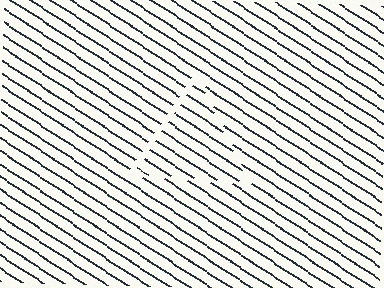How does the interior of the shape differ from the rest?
The interior of the shape contains the same grating, shifted by half a period — the contour is defined by the phase discontinuity where line-ends from the inner and outer gratings abut.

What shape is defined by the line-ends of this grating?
An illusory triangle. The interior of the shape contains the same grating, shifted by half a period — the contour is defined by the phase discontinuity where line-ends from the inner and outer gratings abut.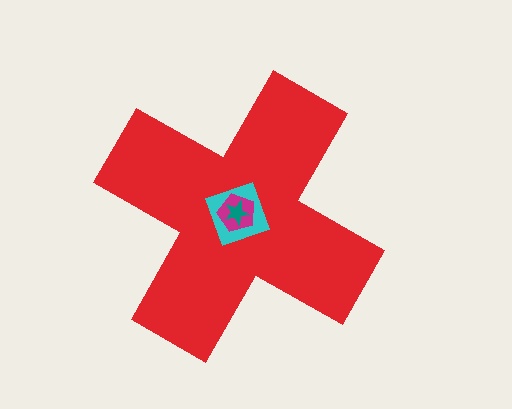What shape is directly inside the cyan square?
The magenta pentagon.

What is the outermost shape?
The red cross.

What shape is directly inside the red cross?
The cyan square.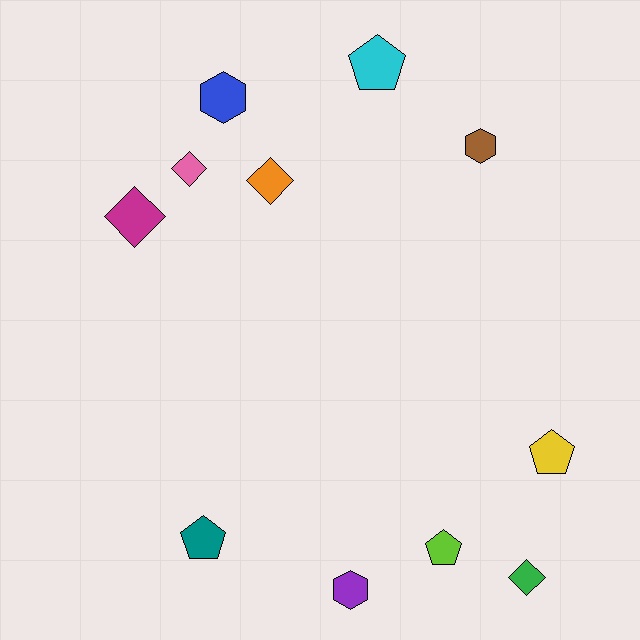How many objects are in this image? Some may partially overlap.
There are 11 objects.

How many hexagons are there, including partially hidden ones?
There are 3 hexagons.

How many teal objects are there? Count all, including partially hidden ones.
There is 1 teal object.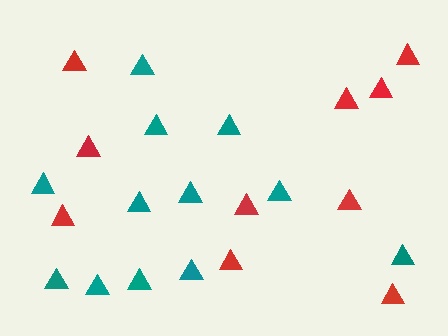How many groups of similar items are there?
There are 2 groups: one group of teal triangles (12) and one group of red triangles (10).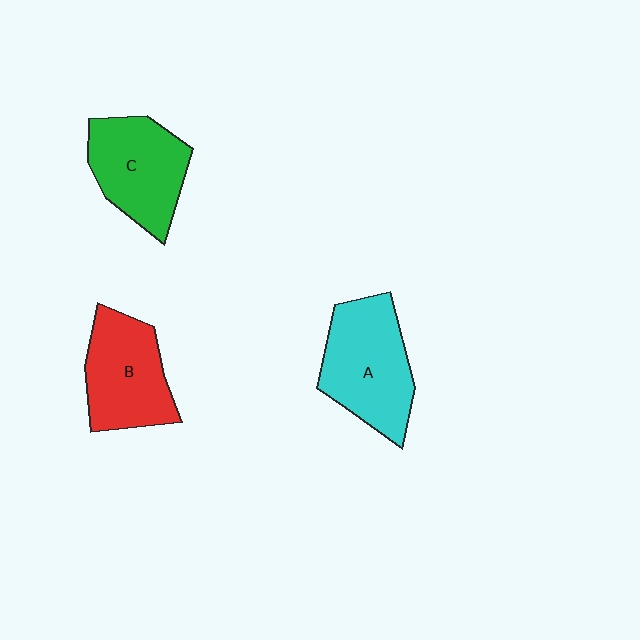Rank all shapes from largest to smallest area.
From largest to smallest: A (cyan), C (green), B (red).